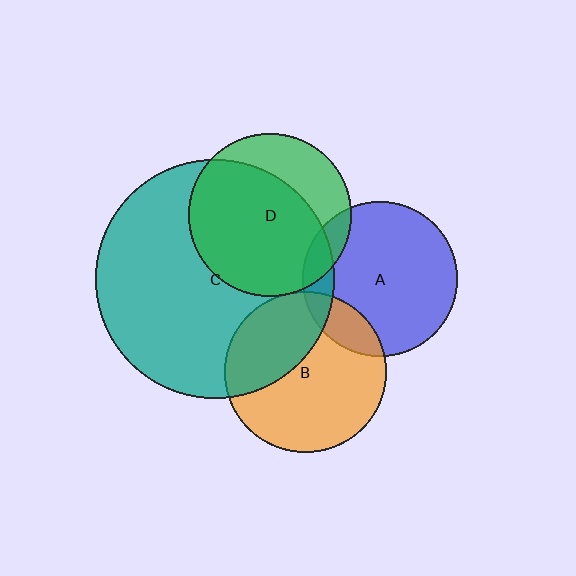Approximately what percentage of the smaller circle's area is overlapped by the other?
Approximately 10%.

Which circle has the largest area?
Circle C (teal).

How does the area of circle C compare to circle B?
Approximately 2.2 times.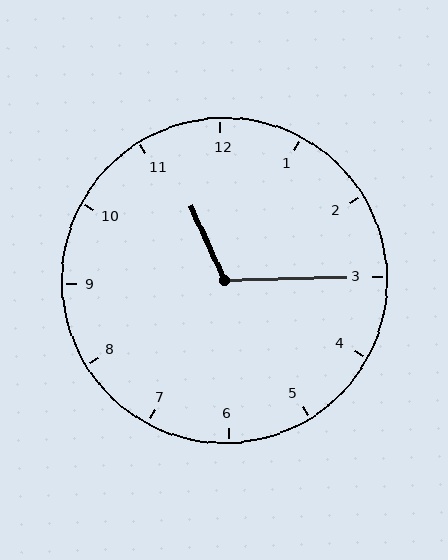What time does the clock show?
11:15.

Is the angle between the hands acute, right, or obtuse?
It is obtuse.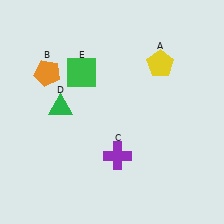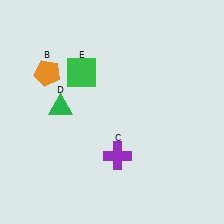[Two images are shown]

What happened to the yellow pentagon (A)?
The yellow pentagon (A) was removed in Image 2. It was in the top-right area of Image 1.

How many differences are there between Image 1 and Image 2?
There is 1 difference between the two images.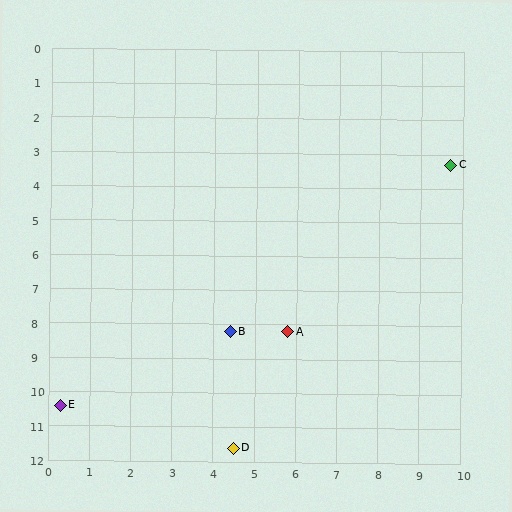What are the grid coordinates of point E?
Point E is at approximately (0.3, 10.4).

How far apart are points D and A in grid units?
Points D and A are about 3.6 grid units apart.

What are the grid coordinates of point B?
Point B is at approximately (4.4, 8.2).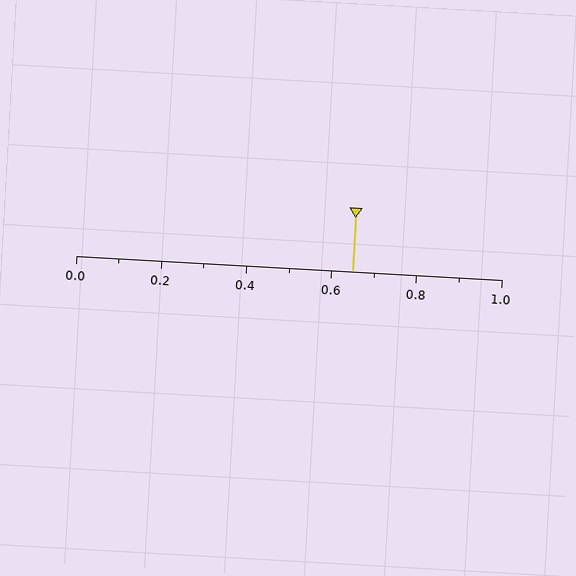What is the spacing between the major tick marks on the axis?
The major ticks are spaced 0.2 apart.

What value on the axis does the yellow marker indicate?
The marker indicates approximately 0.65.